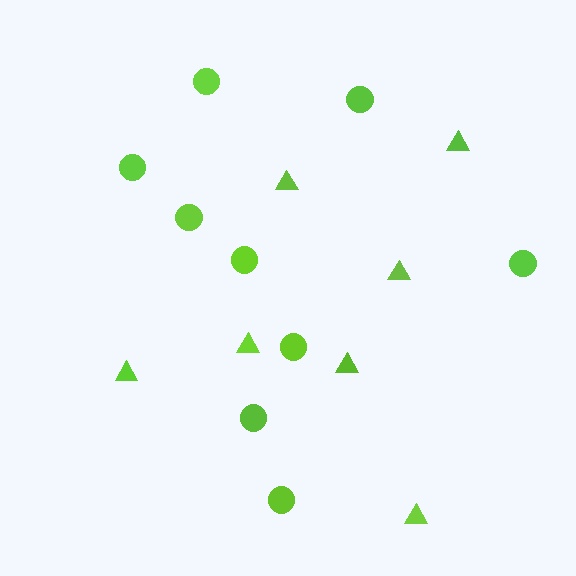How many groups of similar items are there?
There are 2 groups: one group of circles (9) and one group of triangles (7).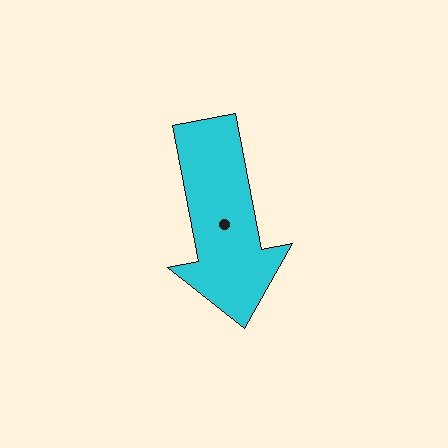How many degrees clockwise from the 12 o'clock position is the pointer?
Approximately 169 degrees.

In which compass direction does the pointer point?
South.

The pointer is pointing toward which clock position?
Roughly 6 o'clock.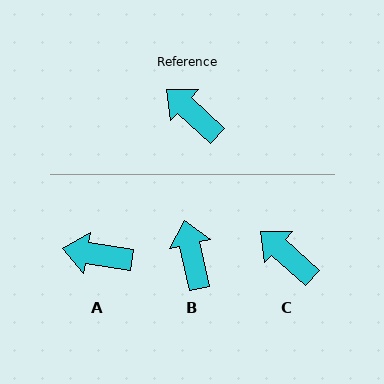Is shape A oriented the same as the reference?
No, it is off by about 33 degrees.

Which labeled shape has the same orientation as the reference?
C.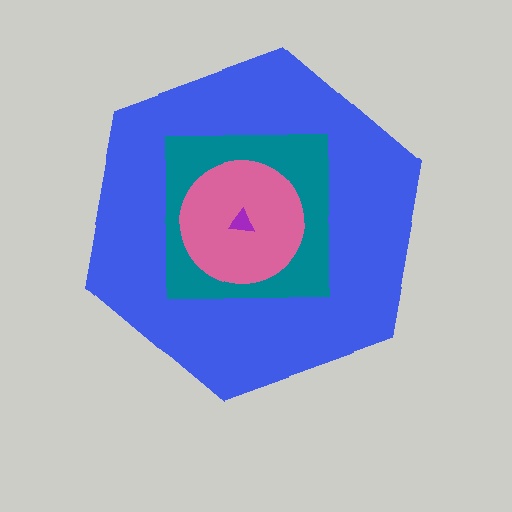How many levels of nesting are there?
4.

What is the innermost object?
The purple triangle.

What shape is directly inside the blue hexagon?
The teal square.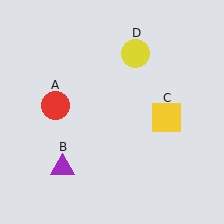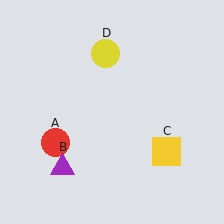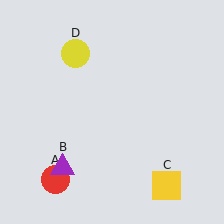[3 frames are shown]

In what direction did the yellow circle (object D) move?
The yellow circle (object D) moved left.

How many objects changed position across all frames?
3 objects changed position: red circle (object A), yellow square (object C), yellow circle (object D).